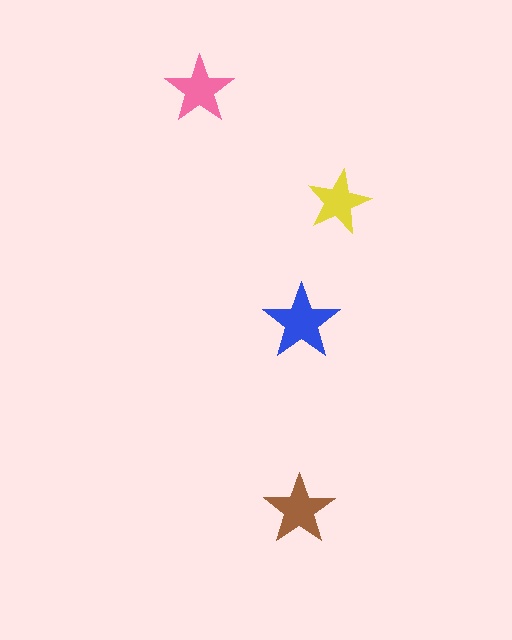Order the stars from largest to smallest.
the blue one, the brown one, the pink one, the yellow one.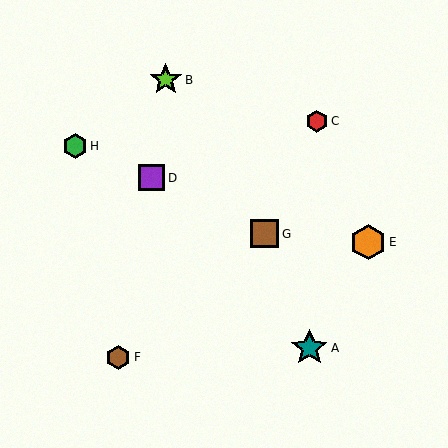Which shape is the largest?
The teal star (labeled A) is the largest.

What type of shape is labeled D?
Shape D is a purple square.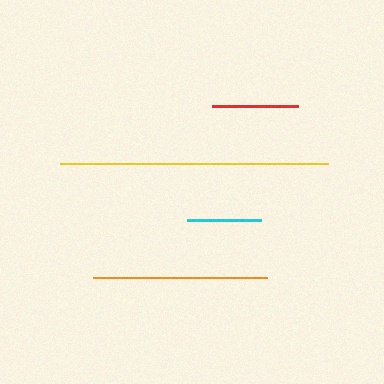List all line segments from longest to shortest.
From longest to shortest: yellow, orange, red, cyan.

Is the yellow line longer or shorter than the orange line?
The yellow line is longer than the orange line.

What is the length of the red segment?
The red segment is approximately 86 pixels long.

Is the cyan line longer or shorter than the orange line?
The orange line is longer than the cyan line.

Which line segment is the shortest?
The cyan line is the shortest at approximately 74 pixels.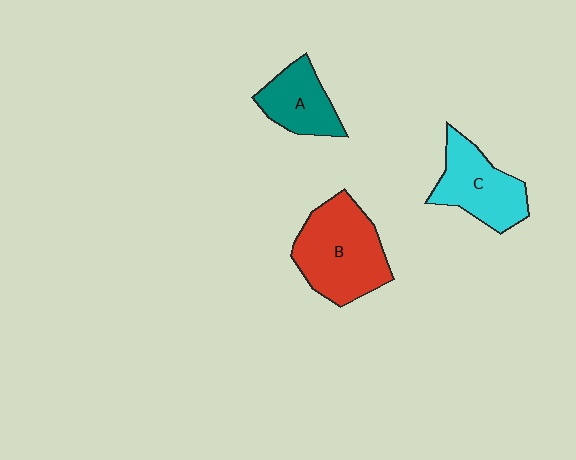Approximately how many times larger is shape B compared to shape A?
Approximately 1.7 times.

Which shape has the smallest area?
Shape A (teal).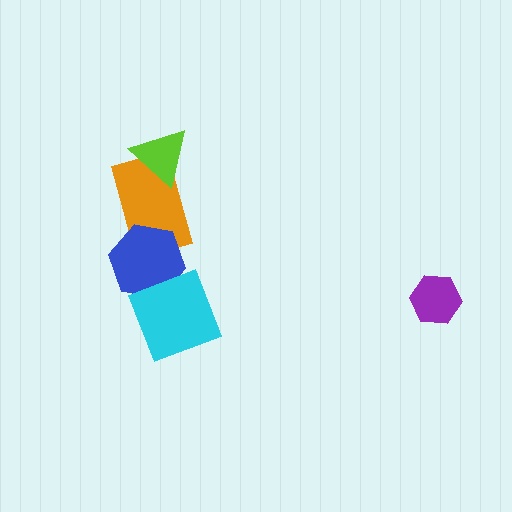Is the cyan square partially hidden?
No, no other shape covers it.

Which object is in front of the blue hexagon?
The cyan square is in front of the blue hexagon.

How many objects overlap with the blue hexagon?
2 objects overlap with the blue hexagon.